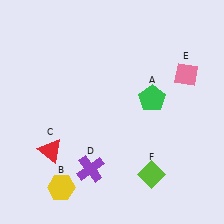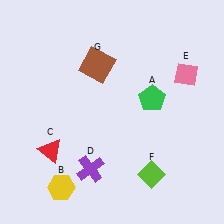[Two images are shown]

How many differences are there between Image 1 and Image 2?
There is 1 difference between the two images.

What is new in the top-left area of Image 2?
A brown square (G) was added in the top-left area of Image 2.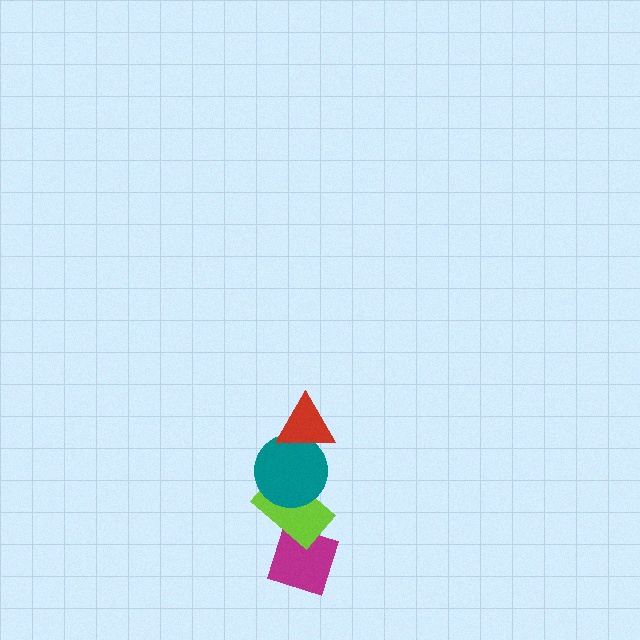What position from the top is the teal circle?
The teal circle is 2nd from the top.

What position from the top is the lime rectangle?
The lime rectangle is 3rd from the top.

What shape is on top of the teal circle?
The red triangle is on top of the teal circle.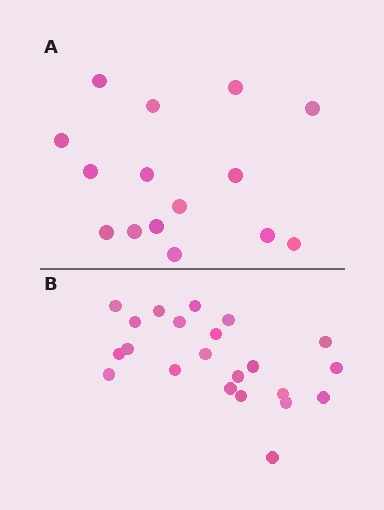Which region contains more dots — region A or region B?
Region B (the bottom region) has more dots.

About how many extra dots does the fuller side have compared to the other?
Region B has roughly 8 or so more dots than region A.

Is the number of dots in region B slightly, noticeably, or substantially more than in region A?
Region B has substantially more. The ratio is roughly 1.5 to 1.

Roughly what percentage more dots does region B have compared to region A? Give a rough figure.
About 45% more.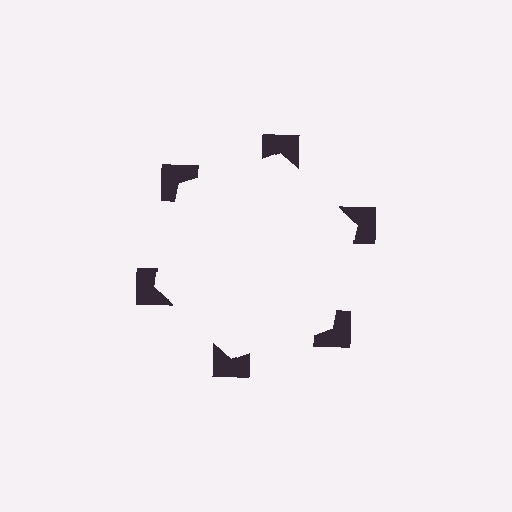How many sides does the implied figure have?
6 sides.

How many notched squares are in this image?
There are 6 — one at each vertex of the illusory hexagon.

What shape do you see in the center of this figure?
An illusory hexagon — its edges are inferred from the aligned wedge cuts in the notched squares, not physically drawn.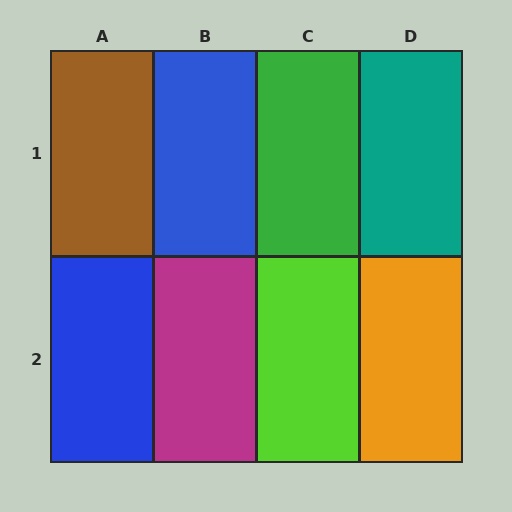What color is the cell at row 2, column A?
Blue.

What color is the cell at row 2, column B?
Magenta.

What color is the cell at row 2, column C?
Lime.